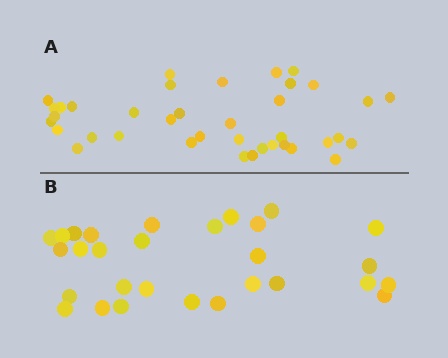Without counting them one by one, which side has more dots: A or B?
Region A (the top region) has more dots.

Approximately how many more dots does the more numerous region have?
Region A has roughly 8 or so more dots than region B.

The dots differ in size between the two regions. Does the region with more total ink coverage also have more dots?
No. Region B has more total ink coverage because its dots are larger, but region A actually contains more individual dots. Total area can be misleading — the number of items is what matters here.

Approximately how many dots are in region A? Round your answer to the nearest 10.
About 40 dots. (The exact count is 38, which rounds to 40.)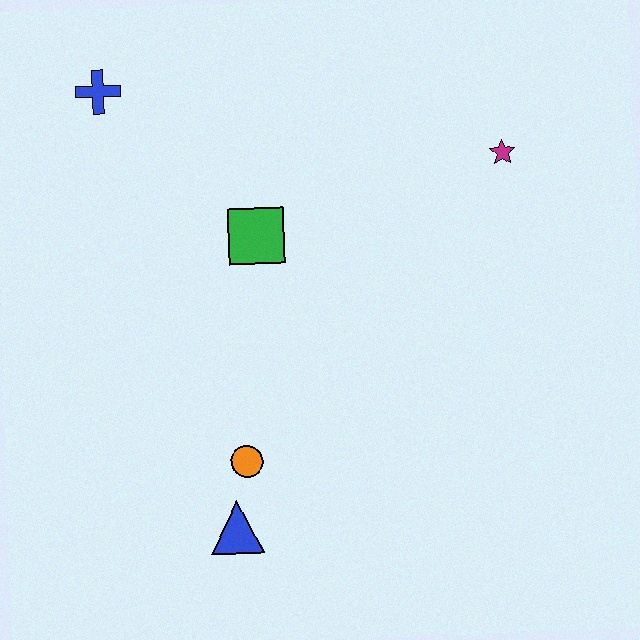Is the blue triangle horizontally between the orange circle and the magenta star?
No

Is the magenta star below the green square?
No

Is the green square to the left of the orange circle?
No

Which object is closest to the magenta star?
The green square is closest to the magenta star.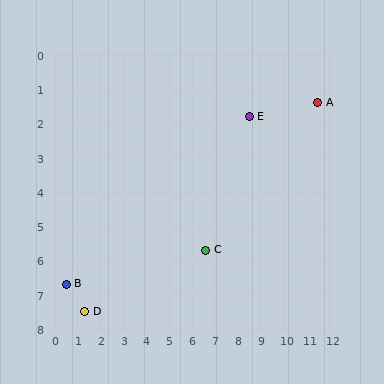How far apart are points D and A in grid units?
Points D and A are about 11.9 grid units apart.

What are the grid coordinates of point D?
Point D is at approximately (1.3, 7.5).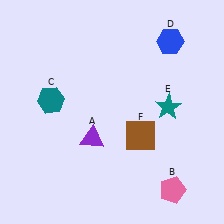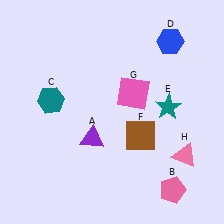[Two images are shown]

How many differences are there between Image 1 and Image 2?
There are 2 differences between the two images.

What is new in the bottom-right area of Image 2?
A pink triangle (H) was added in the bottom-right area of Image 2.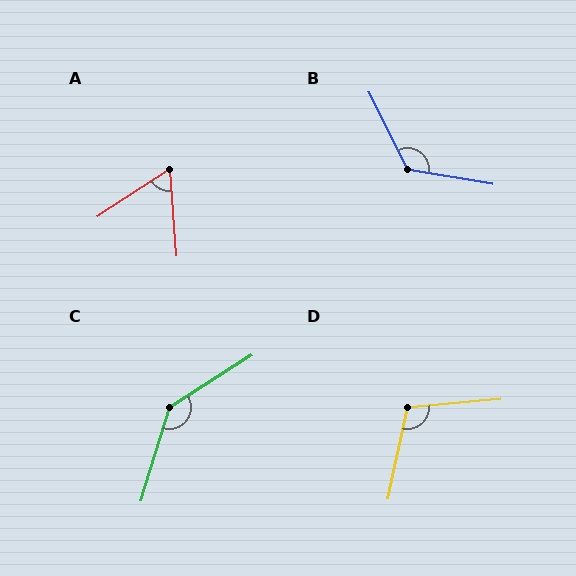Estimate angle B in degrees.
Approximately 126 degrees.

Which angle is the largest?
C, at approximately 139 degrees.